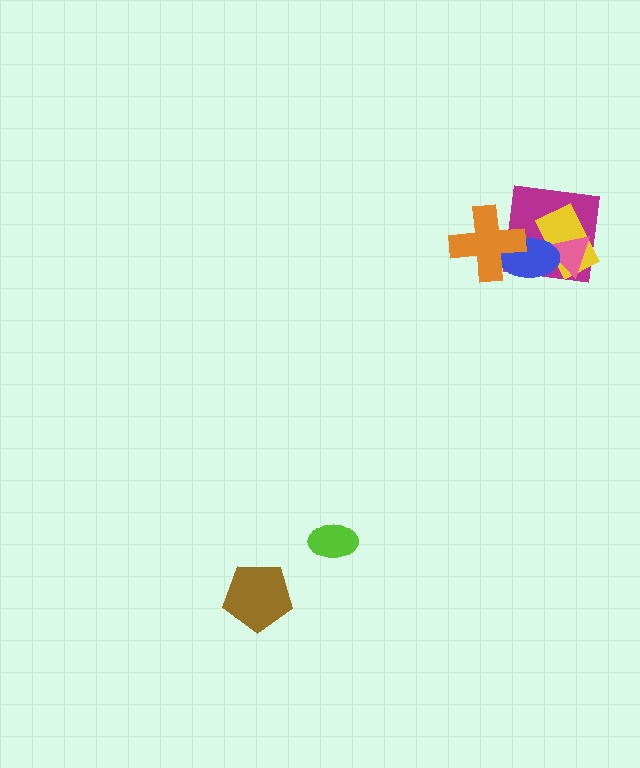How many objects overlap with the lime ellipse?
0 objects overlap with the lime ellipse.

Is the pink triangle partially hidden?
Yes, it is partially covered by another shape.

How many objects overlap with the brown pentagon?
0 objects overlap with the brown pentagon.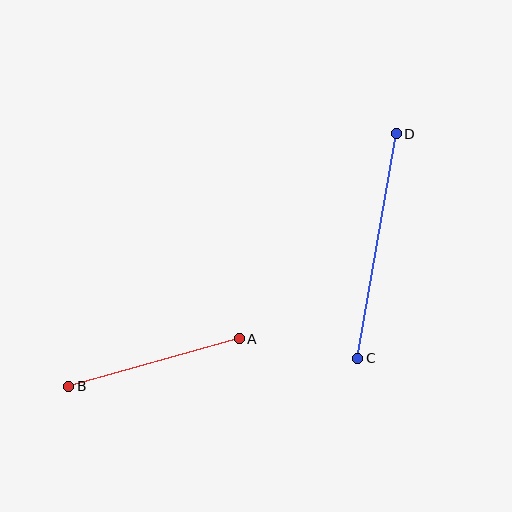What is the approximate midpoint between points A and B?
The midpoint is at approximately (154, 362) pixels.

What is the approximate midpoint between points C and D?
The midpoint is at approximately (377, 246) pixels.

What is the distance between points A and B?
The distance is approximately 177 pixels.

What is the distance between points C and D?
The distance is approximately 228 pixels.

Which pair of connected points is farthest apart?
Points C and D are farthest apart.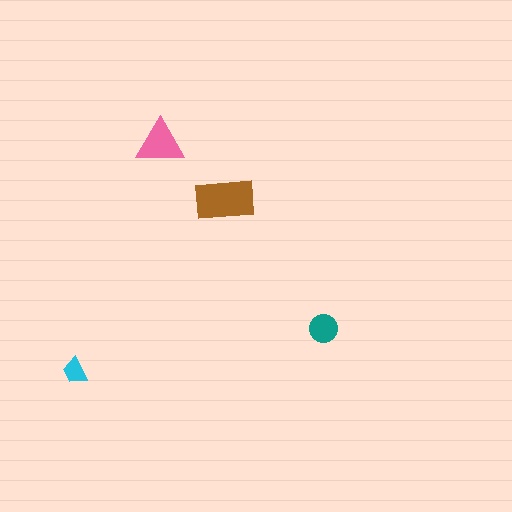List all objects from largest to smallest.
The brown rectangle, the pink triangle, the teal circle, the cyan trapezoid.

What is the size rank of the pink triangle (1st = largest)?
2nd.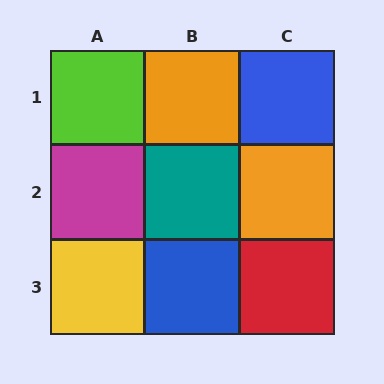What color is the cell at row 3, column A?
Yellow.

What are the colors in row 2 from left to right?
Magenta, teal, orange.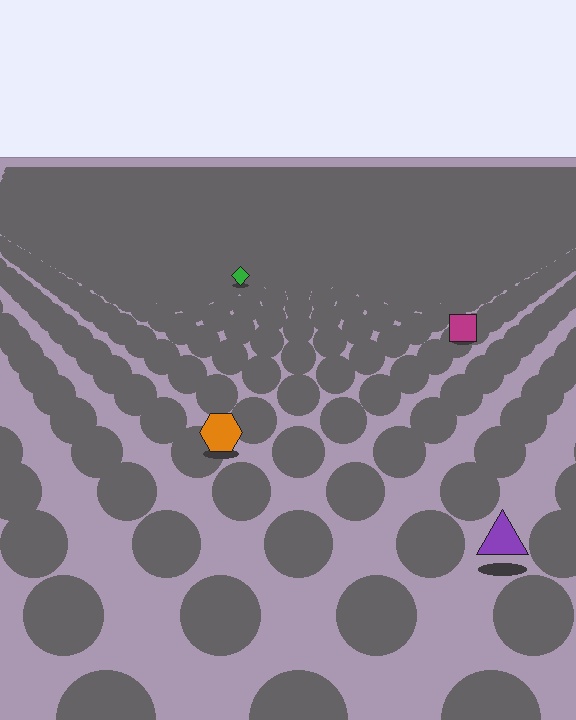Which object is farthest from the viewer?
The green diamond is farthest from the viewer. It appears smaller and the ground texture around it is denser.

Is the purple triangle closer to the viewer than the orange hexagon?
Yes. The purple triangle is closer — you can tell from the texture gradient: the ground texture is coarser near it.